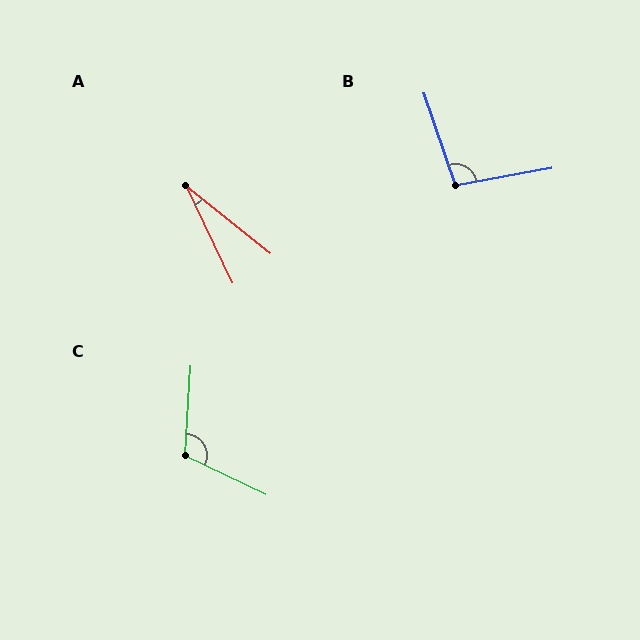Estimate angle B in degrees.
Approximately 99 degrees.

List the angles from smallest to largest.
A (26°), B (99°), C (112°).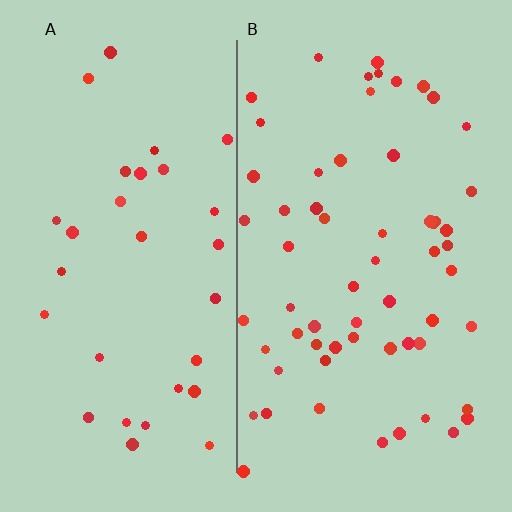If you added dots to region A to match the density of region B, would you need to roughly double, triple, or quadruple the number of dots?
Approximately double.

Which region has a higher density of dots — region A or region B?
B (the right).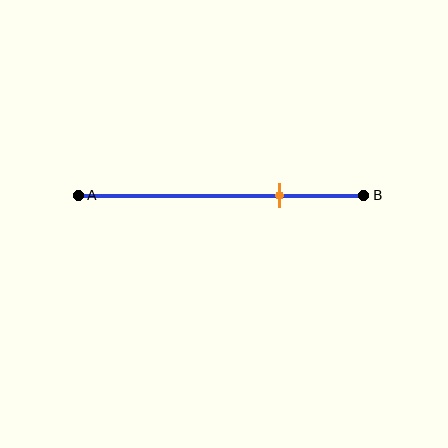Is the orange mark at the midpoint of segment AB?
No, the mark is at about 70% from A, not at the 50% midpoint.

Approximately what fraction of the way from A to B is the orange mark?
The orange mark is approximately 70% of the way from A to B.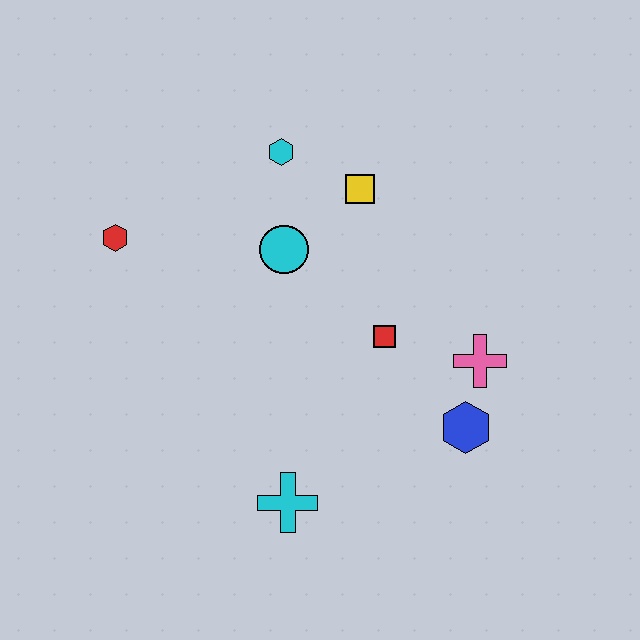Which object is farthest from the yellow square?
The cyan cross is farthest from the yellow square.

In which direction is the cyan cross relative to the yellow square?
The cyan cross is below the yellow square.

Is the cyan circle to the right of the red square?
No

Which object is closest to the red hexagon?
The cyan circle is closest to the red hexagon.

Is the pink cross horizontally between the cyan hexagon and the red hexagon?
No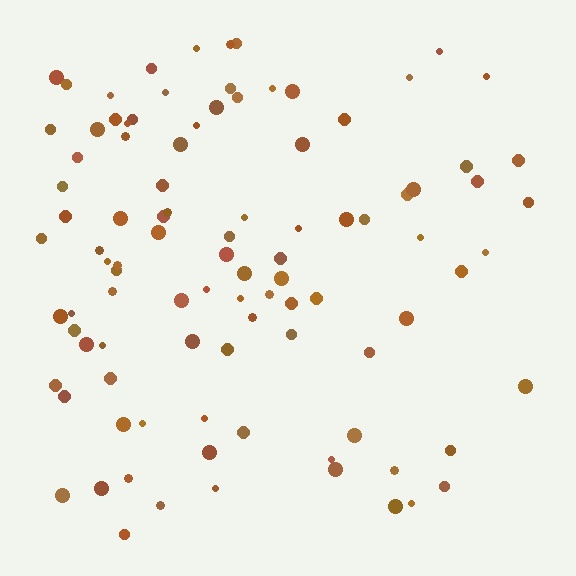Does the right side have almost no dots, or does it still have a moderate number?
Still a moderate number, just noticeably fewer than the left.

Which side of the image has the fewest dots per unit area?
The right.